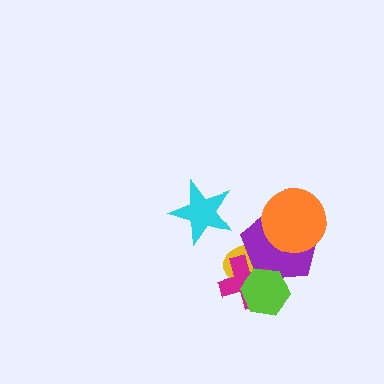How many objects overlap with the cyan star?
0 objects overlap with the cyan star.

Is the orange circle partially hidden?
No, no other shape covers it.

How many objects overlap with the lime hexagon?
3 objects overlap with the lime hexagon.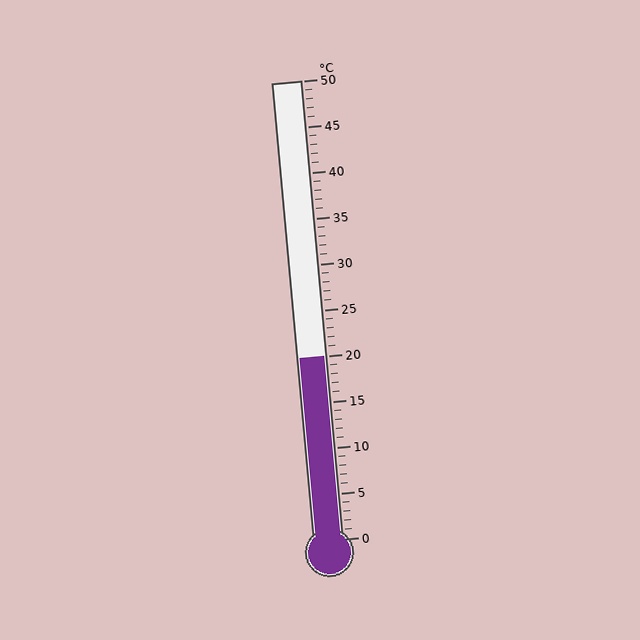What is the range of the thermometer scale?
The thermometer scale ranges from 0°C to 50°C.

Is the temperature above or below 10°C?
The temperature is above 10°C.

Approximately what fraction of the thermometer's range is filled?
The thermometer is filled to approximately 40% of its range.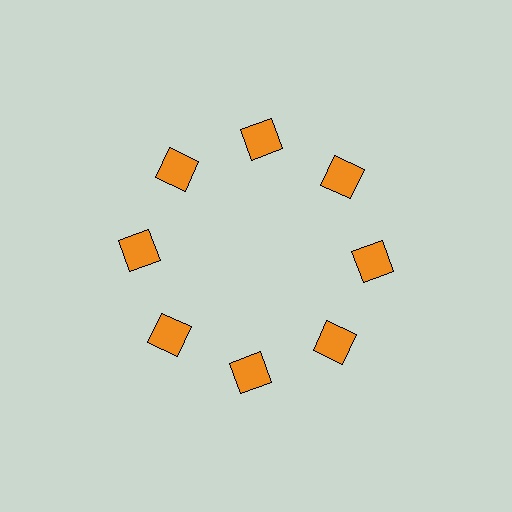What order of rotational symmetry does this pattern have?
This pattern has 8-fold rotational symmetry.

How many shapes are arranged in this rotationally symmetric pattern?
There are 8 shapes, arranged in 8 groups of 1.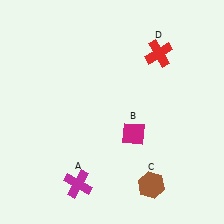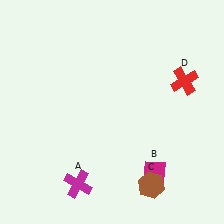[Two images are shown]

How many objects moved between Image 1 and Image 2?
2 objects moved between the two images.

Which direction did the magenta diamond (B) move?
The magenta diamond (B) moved down.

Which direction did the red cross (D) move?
The red cross (D) moved down.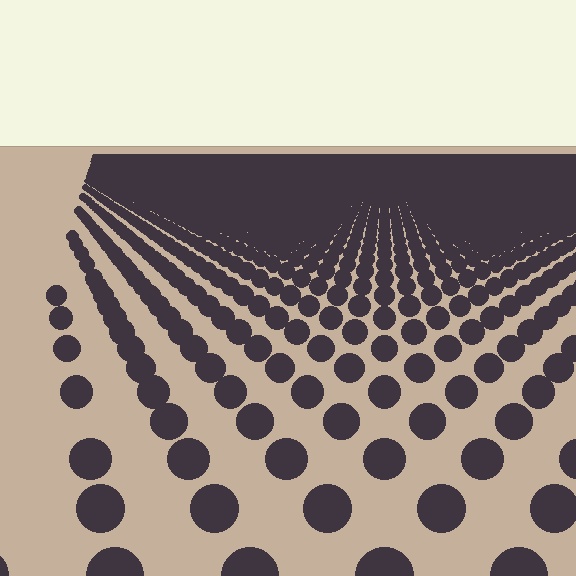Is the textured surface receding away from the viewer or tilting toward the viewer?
The surface is receding away from the viewer. Texture elements get smaller and denser toward the top.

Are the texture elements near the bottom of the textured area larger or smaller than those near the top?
Larger. Near the bottom, elements are closer to the viewer and appear at a bigger on-screen size.